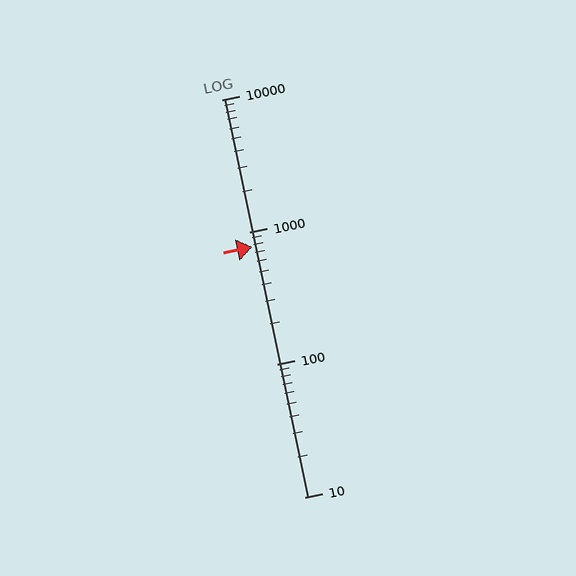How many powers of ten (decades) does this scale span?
The scale spans 3 decades, from 10 to 10000.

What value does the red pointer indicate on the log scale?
The pointer indicates approximately 770.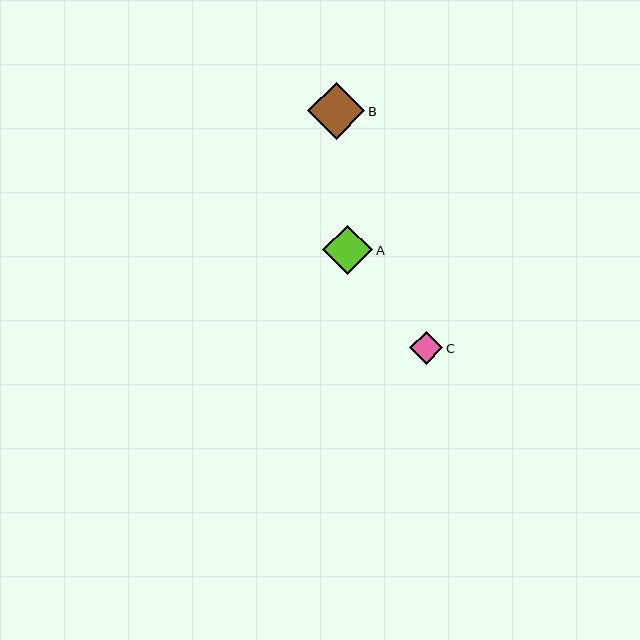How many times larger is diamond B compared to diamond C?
Diamond B is approximately 1.7 times the size of diamond C.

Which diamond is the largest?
Diamond B is the largest with a size of approximately 57 pixels.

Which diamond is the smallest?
Diamond C is the smallest with a size of approximately 33 pixels.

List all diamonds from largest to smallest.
From largest to smallest: B, A, C.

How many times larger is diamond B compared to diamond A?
Diamond B is approximately 1.1 times the size of diamond A.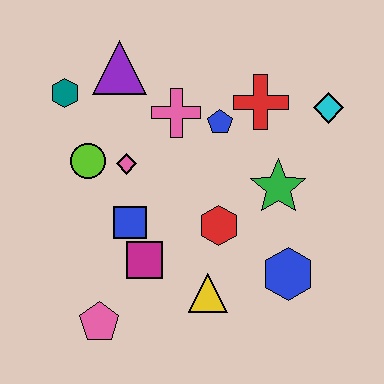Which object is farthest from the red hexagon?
The teal hexagon is farthest from the red hexagon.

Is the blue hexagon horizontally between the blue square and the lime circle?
No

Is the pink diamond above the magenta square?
Yes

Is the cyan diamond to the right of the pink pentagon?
Yes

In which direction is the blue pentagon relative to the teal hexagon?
The blue pentagon is to the right of the teal hexagon.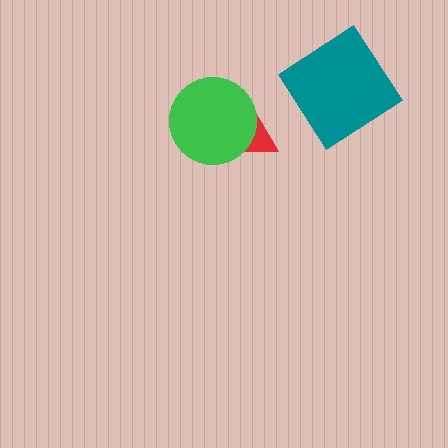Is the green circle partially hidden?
No, no other shape covers it.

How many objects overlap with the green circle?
1 object overlaps with the green circle.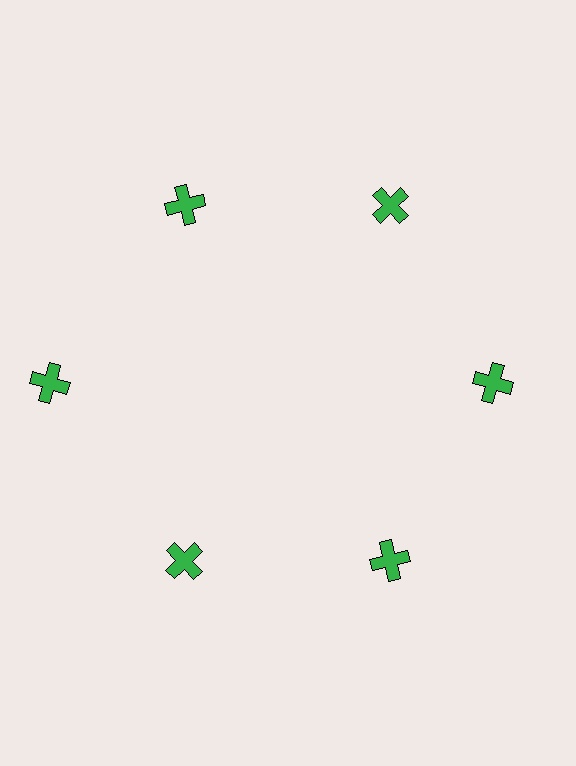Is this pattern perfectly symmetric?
No. The 6 green crosses are arranged in a ring, but one element near the 9 o'clock position is pushed outward from the center, breaking the 6-fold rotational symmetry.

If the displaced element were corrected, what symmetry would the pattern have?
It would have 6-fold rotational symmetry — the pattern would map onto itself every 60 degrees.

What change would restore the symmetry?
The symmetry would be restored by moving it inward, back onto the ring so that all 6 crosses sit at equal angles and equal distance from the center.